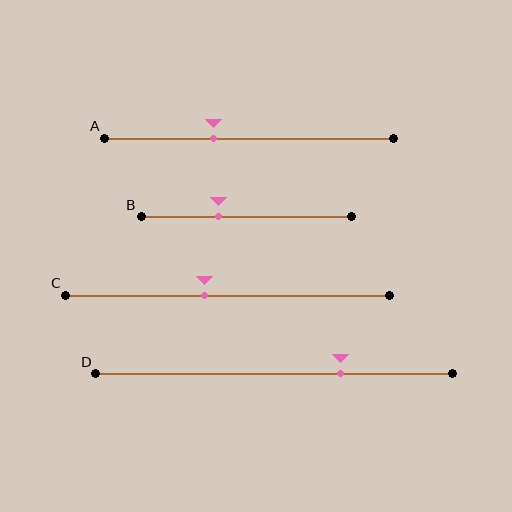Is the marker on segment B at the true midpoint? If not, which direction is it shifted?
No, the marker on segment B is shifted to the left by about 13% of the segment length.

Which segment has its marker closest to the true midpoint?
Segment C has its marker closest to the true midpoint.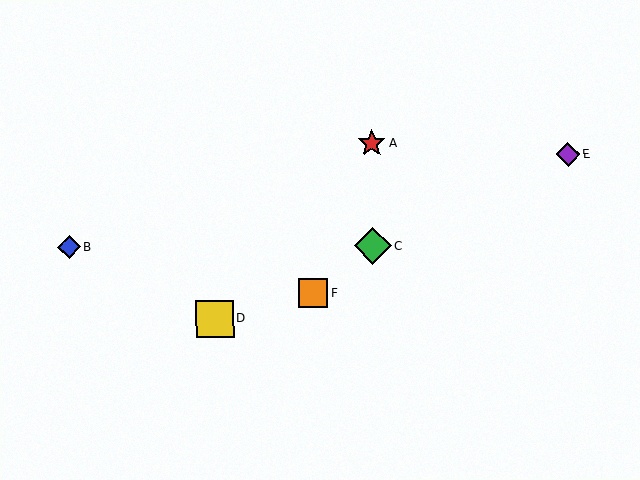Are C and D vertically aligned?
No, C is at x≈373 and D is at x≈215.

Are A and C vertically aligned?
Yes, both are at x≈372.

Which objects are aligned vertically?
Objects A, C are aligned vertically.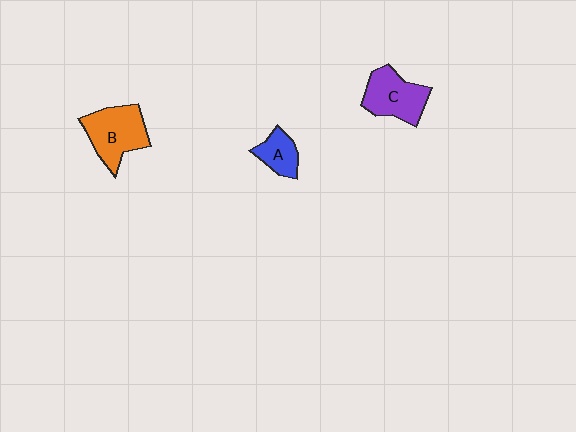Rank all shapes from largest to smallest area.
From largest to smallest: B (orange), C (purple), A (blue).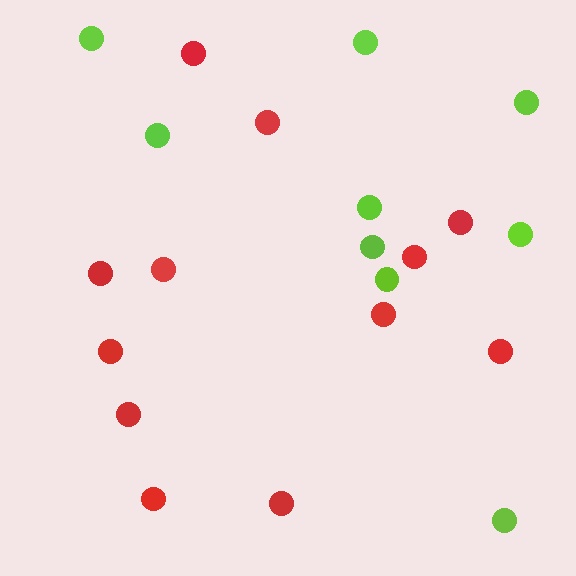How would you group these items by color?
There are 2 groups: one group of lime circles (9) and one group of red circles (12).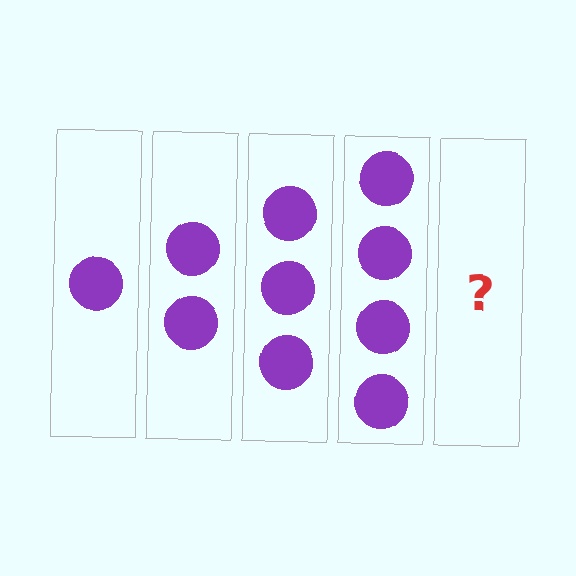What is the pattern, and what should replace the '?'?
The pattern is that each step adds one more circle. The '?' should be 5 circles.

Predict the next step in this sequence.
The next step is 5 circles.